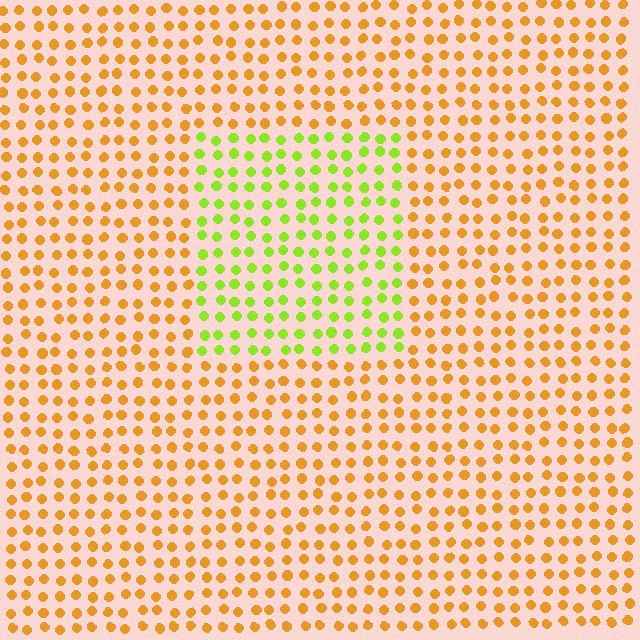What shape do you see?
I see a rectangle.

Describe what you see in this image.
The image is filled with small orange elements in a uniform arrangement. A rectangle-shaped region is visible where the elements are tinted to a slightly different hue, forming a subtle color boundary.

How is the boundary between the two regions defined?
The boundary is defined purely by a slight shift in hue (about 53 degrees). Spacing, size, and orientation are identical on both sides.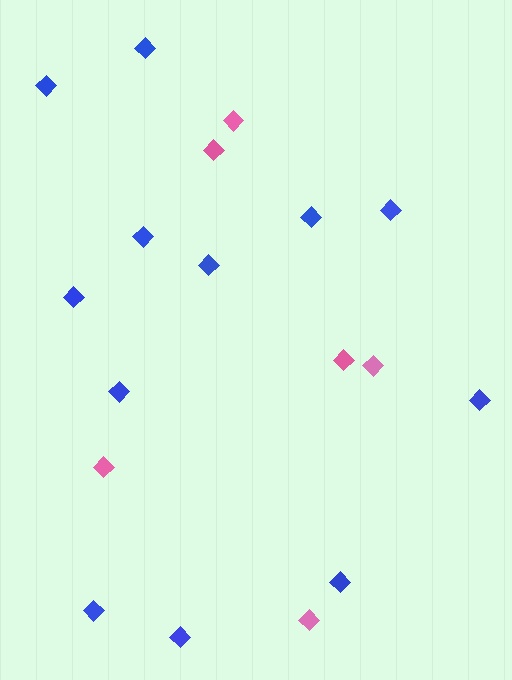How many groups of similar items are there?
There are 2 groups: one group of blue diamonds (12) and one group of pink diamonds (6).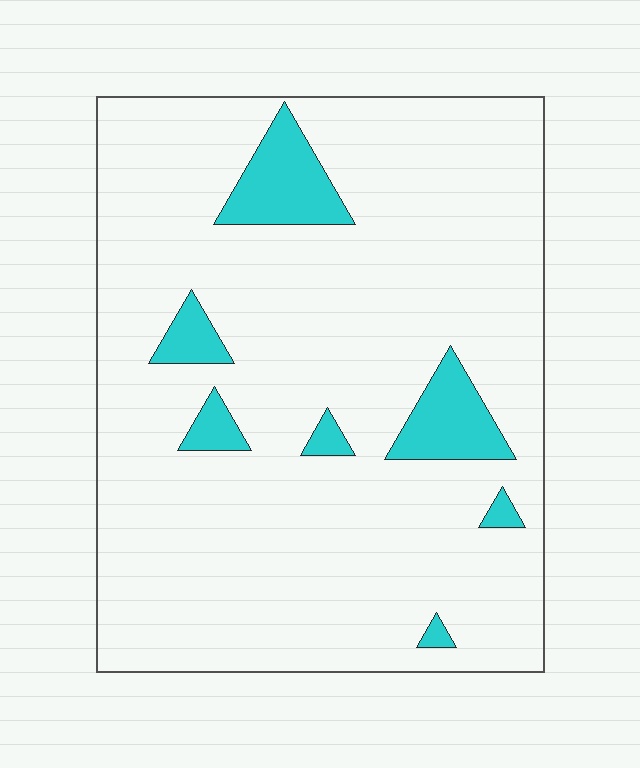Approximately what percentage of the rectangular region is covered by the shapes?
Approximately 10%.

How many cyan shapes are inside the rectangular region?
7.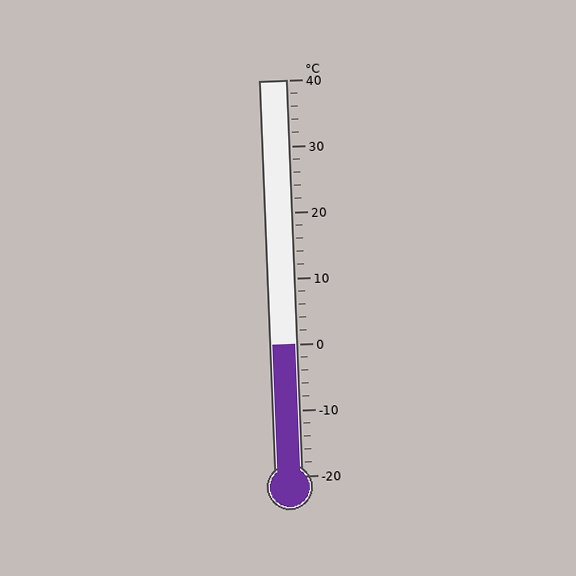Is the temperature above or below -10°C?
The temperature is above -10°C.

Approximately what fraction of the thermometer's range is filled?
The thermometer is filled to approximately 35% of its range.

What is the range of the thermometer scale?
The thermometer scale ranges from -20°C to 40°C.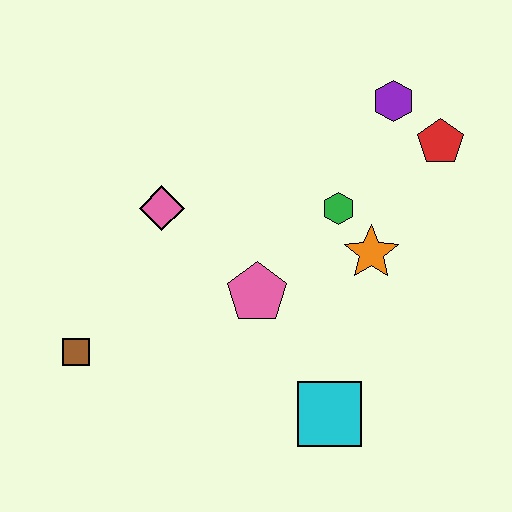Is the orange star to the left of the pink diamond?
No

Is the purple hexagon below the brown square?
No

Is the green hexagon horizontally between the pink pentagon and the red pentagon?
Yes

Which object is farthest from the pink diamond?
The red pentagon is farthest from the pink diamond.